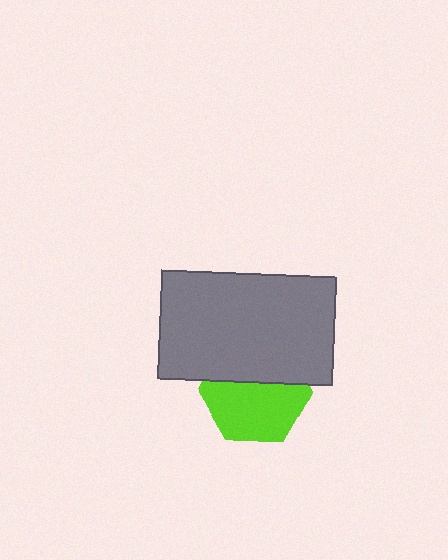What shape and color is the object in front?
The object in front is a gray rectangle.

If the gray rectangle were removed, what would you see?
You would see the complete lime hexagon.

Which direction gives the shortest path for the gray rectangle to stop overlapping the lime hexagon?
Moving up gives the shortest separation.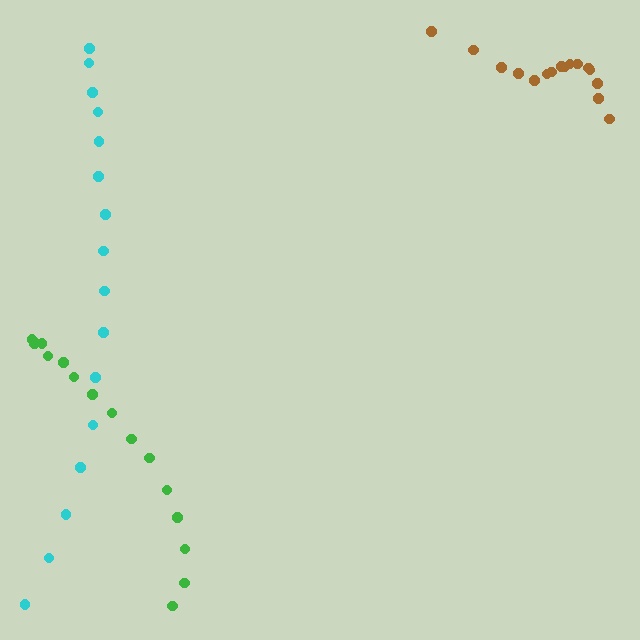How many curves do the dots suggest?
There are 3 distinct paths.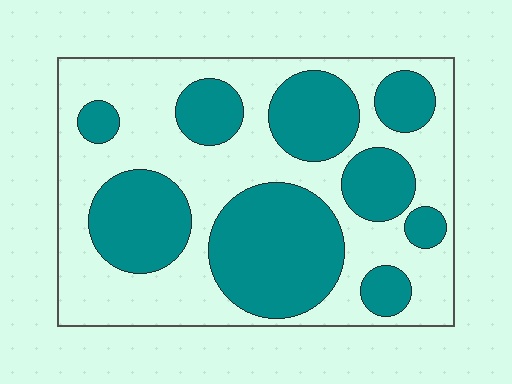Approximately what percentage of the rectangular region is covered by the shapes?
Approximately 45%.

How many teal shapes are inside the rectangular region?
9.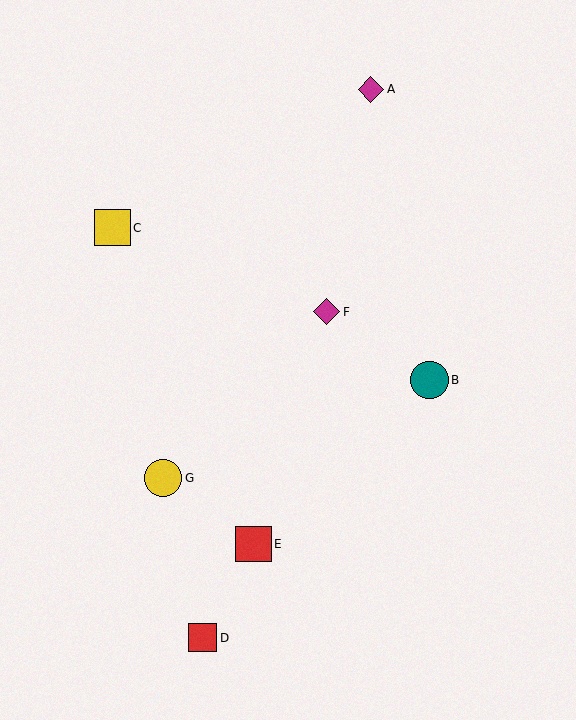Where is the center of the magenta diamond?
The center of the magenta diamond is at (327, 312).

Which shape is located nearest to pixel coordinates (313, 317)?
The magenta diamond (labeled F) at (327, 312) is nearest to that location.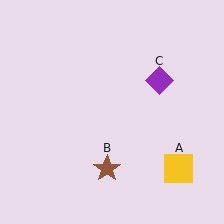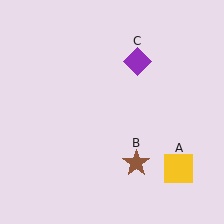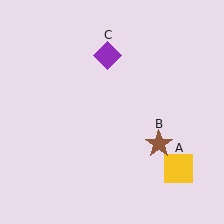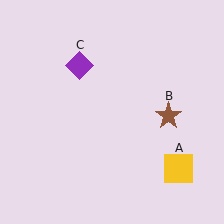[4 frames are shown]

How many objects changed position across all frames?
2 objects changed position: brown star (object B), purple diamond (object C).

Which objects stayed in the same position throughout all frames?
Yellow square (object A) remained stationary.